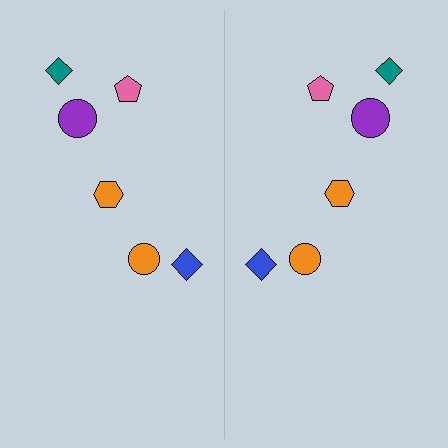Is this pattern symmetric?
Yes, this pattern has bilateral (reflection) symmetry.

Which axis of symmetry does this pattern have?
The pattern has a vertical axis of symmetry running through the center of the image.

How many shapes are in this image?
There are 12 shapes in this image.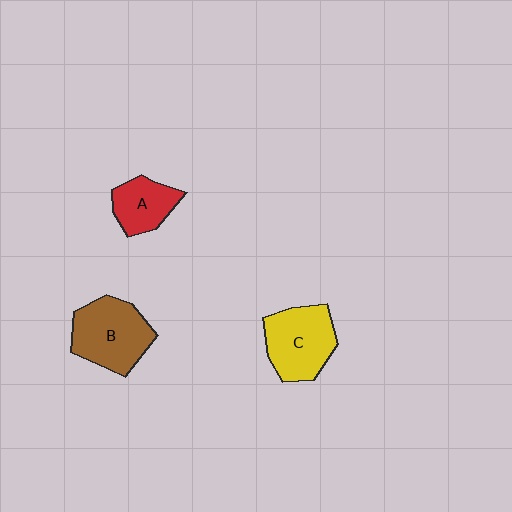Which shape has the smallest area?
Shape A (red).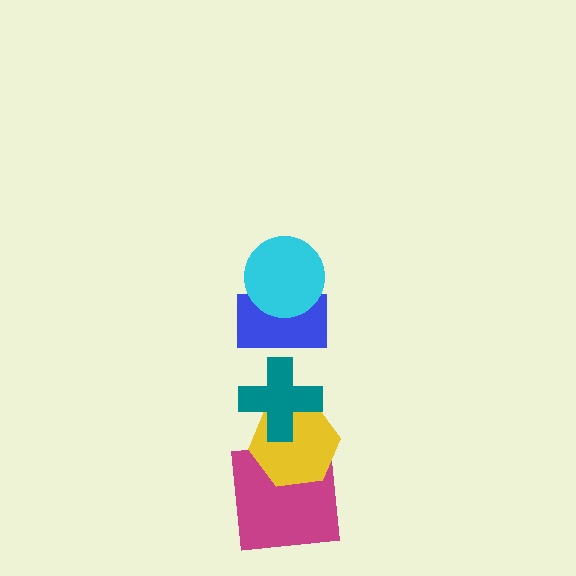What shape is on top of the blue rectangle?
The cyan circle is on top of the blue rectangle.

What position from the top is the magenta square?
The magenta square is 5th from the top.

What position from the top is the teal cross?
The teal cross is 3rd from the top.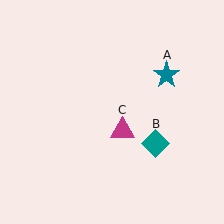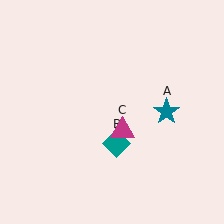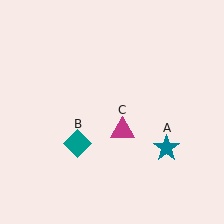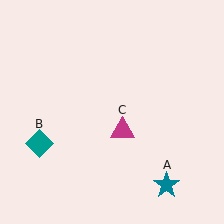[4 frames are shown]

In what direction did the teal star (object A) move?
The teal star (object A) moved down.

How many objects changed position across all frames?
2 objects changed position: teal star (object A), teal diamond (object B).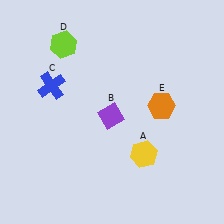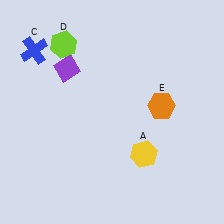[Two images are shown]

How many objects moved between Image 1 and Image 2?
2 objects moved between the two images.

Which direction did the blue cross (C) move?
The blue cross (C) moved up.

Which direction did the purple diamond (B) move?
The purple diamond (B) moved up.